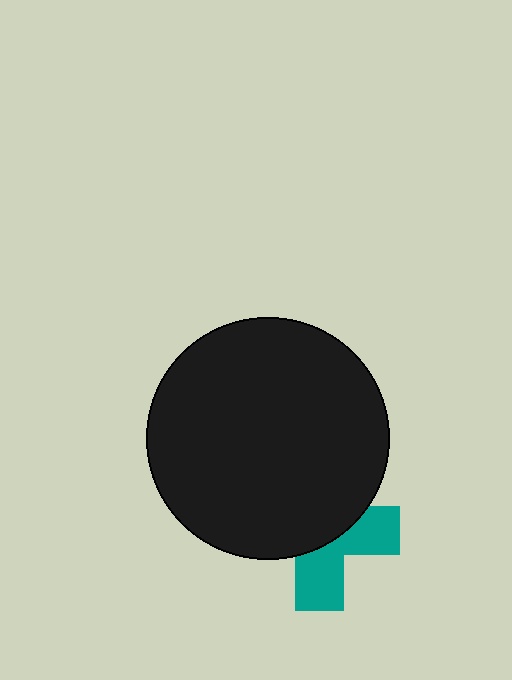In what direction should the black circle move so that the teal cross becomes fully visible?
The black circle should move up. That is the shortest direction to clear the overlap and leave the teal cross fully visible.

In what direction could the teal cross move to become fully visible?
The teal cross could move down. That would shift it out from behind the black circle entirely.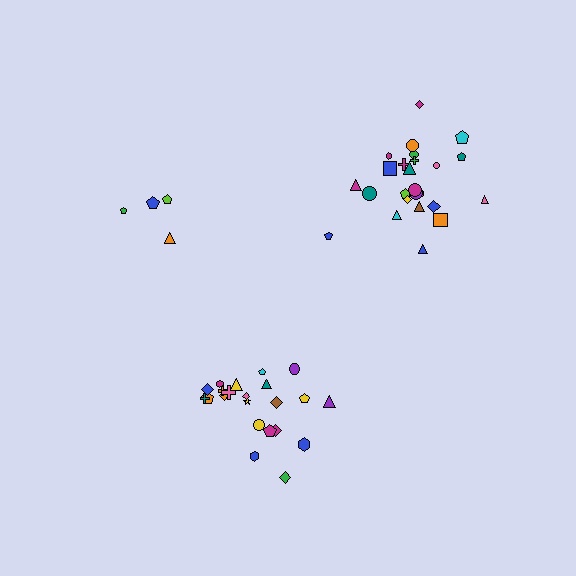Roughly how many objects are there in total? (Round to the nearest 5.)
Roughly 50 objects in total.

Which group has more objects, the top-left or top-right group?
The top-right group.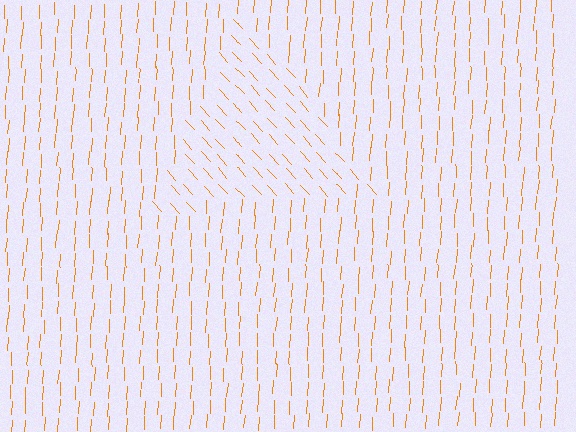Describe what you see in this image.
The image is filled with small orange line segments. A triangle region in the image has lines oriented differently from the surrounding lines, creating a visible texture boundary.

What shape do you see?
I see a triangle.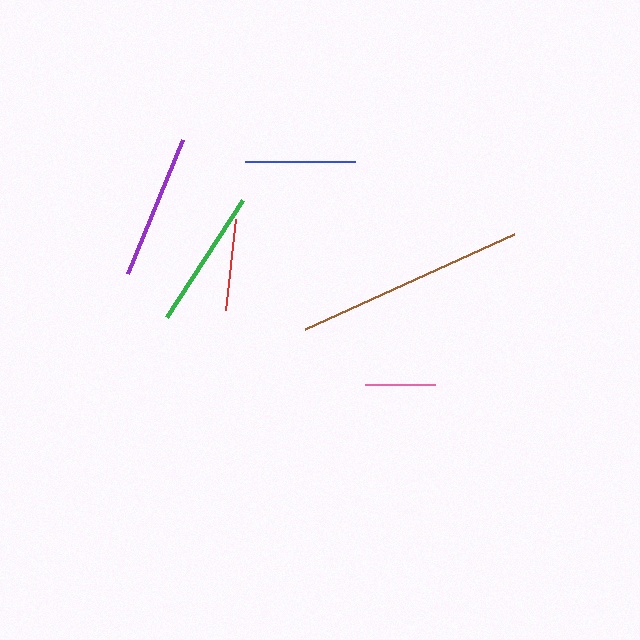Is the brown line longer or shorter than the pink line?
The brown line is longer than the pink line.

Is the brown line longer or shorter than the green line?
The brown line is longer than the green line.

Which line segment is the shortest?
The pink line is the shortest at approximately 70 pixels.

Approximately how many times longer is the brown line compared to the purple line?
The brown line is approximately 1.6 times the length of the purple line.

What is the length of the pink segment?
The pink segment is approximately 70 pixels long.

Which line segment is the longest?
The brown line is the longest at approximately 230 pixels.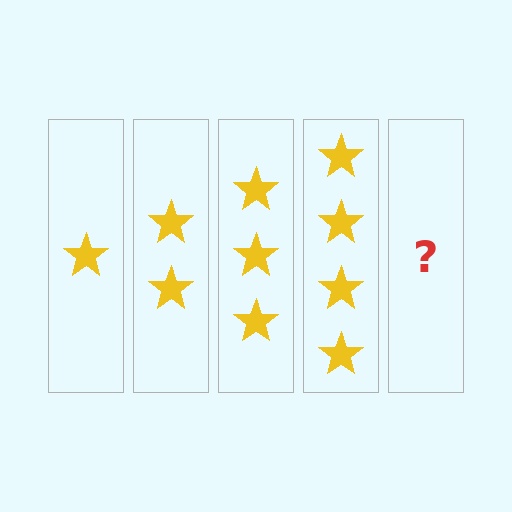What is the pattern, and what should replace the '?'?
The pattern is that each step adds one more star. The '?' should be 5 stars.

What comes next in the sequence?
The next element should be 5 stars.